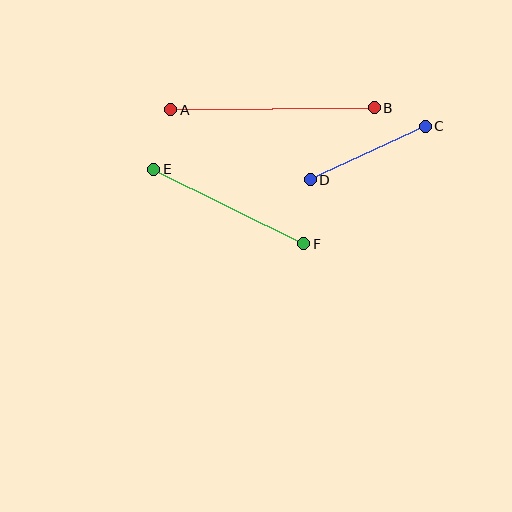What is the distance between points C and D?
The distance is approximately 127 pixels.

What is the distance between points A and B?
The distance is approximately 203 pixels.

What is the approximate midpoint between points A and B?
The midpoint is at approximately (272, 109) pixels.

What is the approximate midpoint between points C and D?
The midpoint is at approximately (368, 153) pixels.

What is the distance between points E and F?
The distance is approximately 167 pixels.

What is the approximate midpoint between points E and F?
The midpoint is at approximately (229, 207) pixels.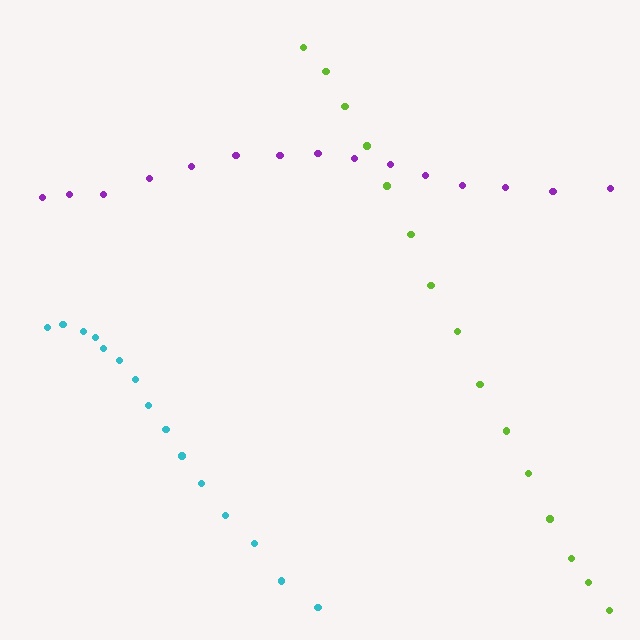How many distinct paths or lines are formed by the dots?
There are 3 distinct paths.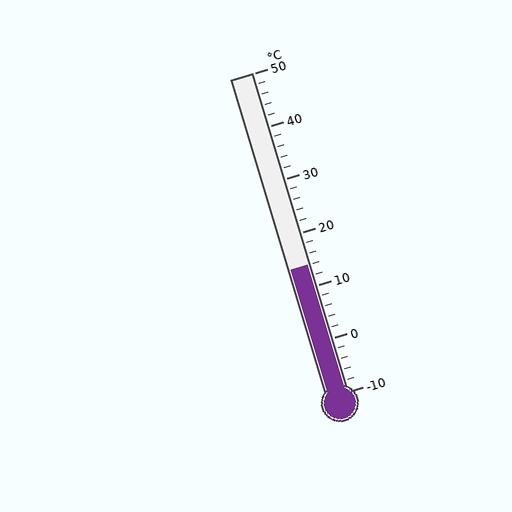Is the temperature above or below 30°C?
The temperature is below 30°C.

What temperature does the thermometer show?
The thermometer shows approximately 14°C.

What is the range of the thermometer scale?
The thermometer scale ranges from -10°C to 50°C.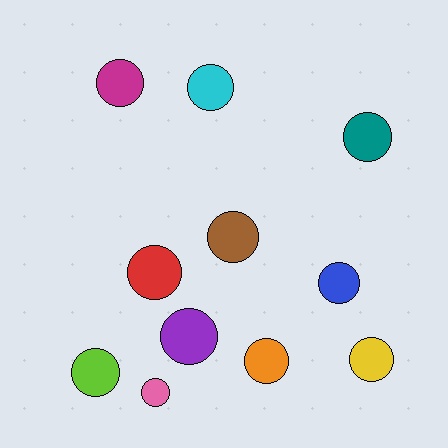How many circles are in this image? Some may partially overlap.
There are 11 circles.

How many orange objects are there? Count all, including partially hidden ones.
There is 1 orange object.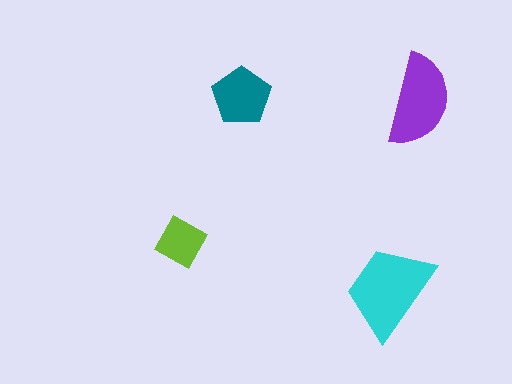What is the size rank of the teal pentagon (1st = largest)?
3rd.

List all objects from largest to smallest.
The cyan trapezoid, the purple semicircle, the teal pentagon, the lime square.